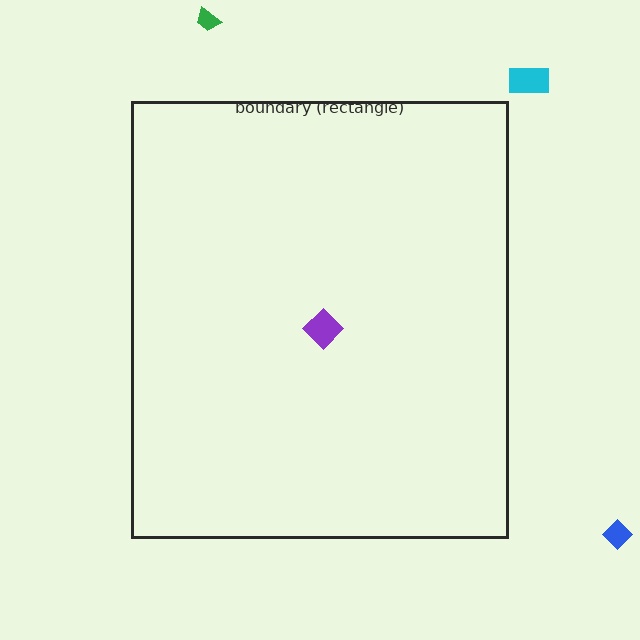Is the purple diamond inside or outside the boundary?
Inside.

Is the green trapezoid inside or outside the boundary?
Outside.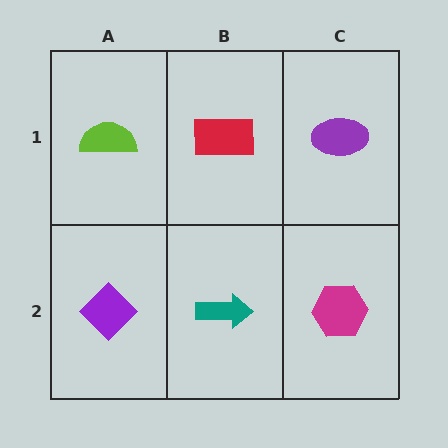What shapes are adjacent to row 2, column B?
A red rectangle (row 1, column B), a purple diamond (row 2, column A), a magenta hexagon (row 2, column C).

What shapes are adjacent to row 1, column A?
A purple diamond (row 2, column A), a red rectangle (row 1, column B).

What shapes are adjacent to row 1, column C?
A magenta hexagon (row 2, column C), a red rectangle (row 1, column B).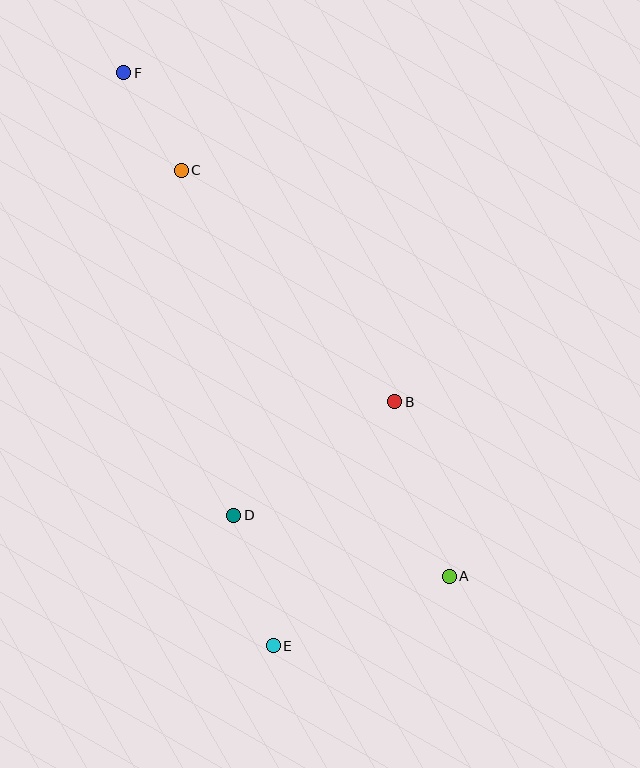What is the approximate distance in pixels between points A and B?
The distance between A and B is approximately 183 pixels.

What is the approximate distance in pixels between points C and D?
The distance between C and D is approximately 349 pixels.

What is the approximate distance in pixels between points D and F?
The distance between D and F is approximately 456 pixels.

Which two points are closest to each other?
Points C and F are closest to each other.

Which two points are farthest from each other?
Points A and F are farthest from each other.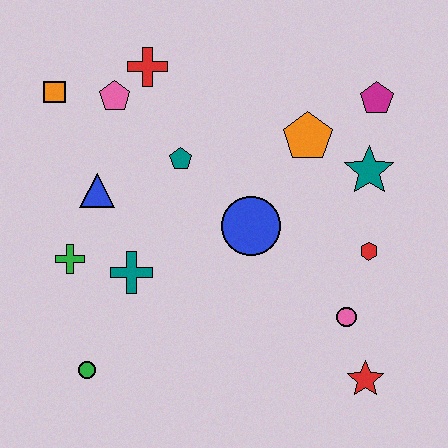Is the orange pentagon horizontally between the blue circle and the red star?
Yes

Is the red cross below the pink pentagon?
No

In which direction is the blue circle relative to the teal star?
The blue circle is to the left of the teal star.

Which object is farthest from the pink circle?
The orange square is farthest from the pink circle.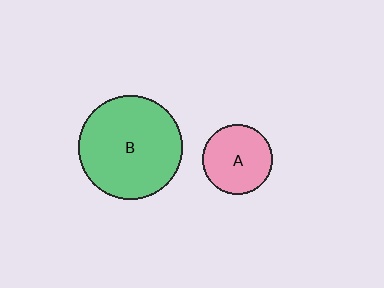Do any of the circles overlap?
No, none of the circles overlap.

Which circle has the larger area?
Circle B (green).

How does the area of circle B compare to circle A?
Approximately 2.2 times.